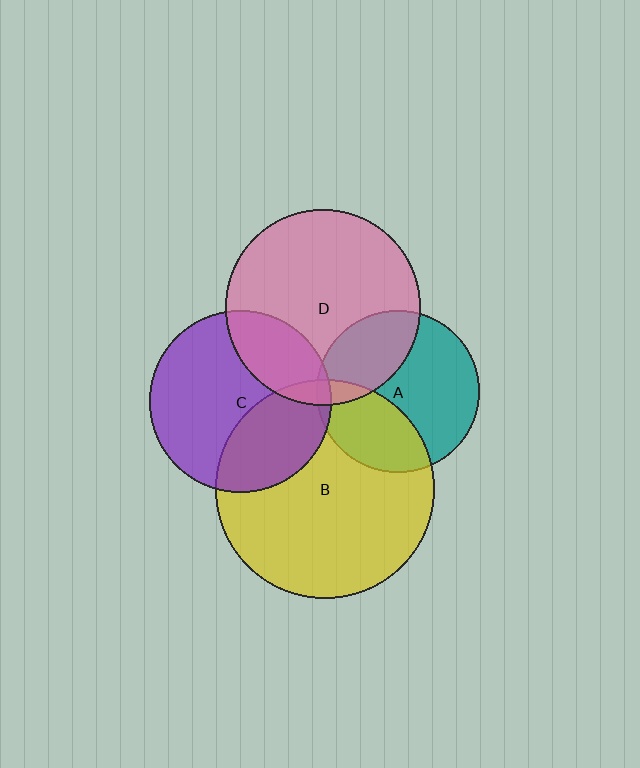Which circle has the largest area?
Circle B (yellow).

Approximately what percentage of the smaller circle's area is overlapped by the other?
Approximately 35%.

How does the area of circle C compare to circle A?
Approximately 1.3 times.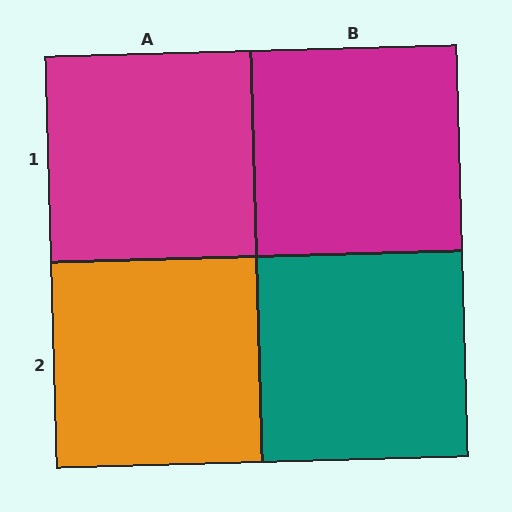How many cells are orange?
1 cell is orange.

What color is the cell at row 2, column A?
Orange.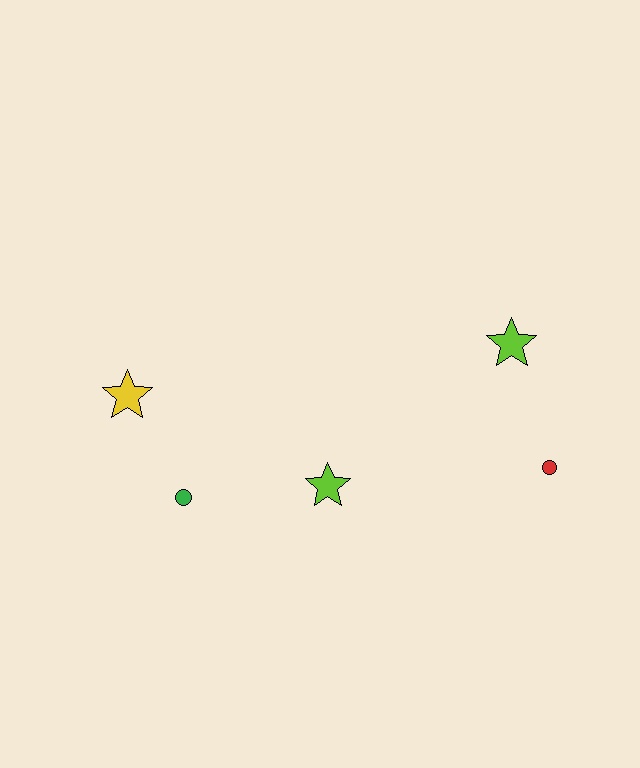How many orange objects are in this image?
There are no orange objects.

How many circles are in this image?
There are 2 circles.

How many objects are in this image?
There are 5 objects.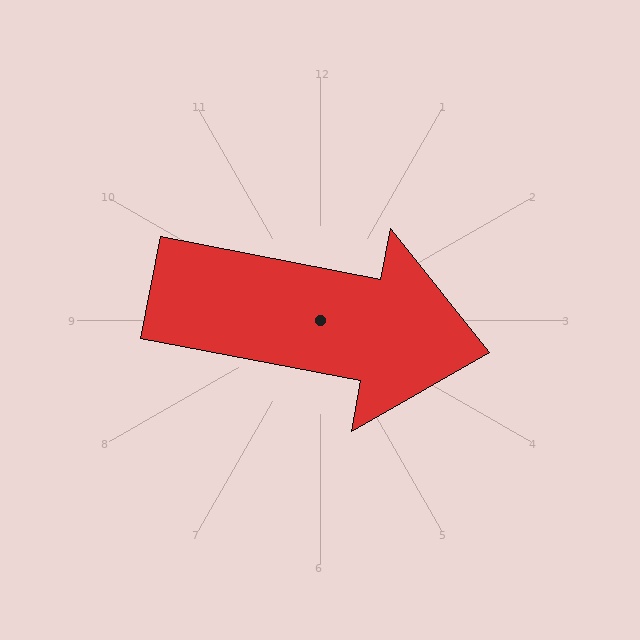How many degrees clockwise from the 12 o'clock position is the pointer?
Approximately 101 degrees.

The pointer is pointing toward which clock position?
Roughly 3 o'clock.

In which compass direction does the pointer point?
East.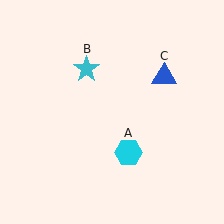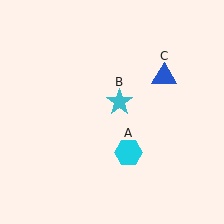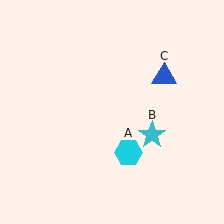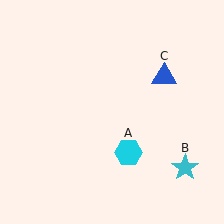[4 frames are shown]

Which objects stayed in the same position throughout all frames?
Cyan hexagon (object A) and blue triangle (object C) remained stationary.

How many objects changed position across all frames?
1 object changed position: cyan star (object B).